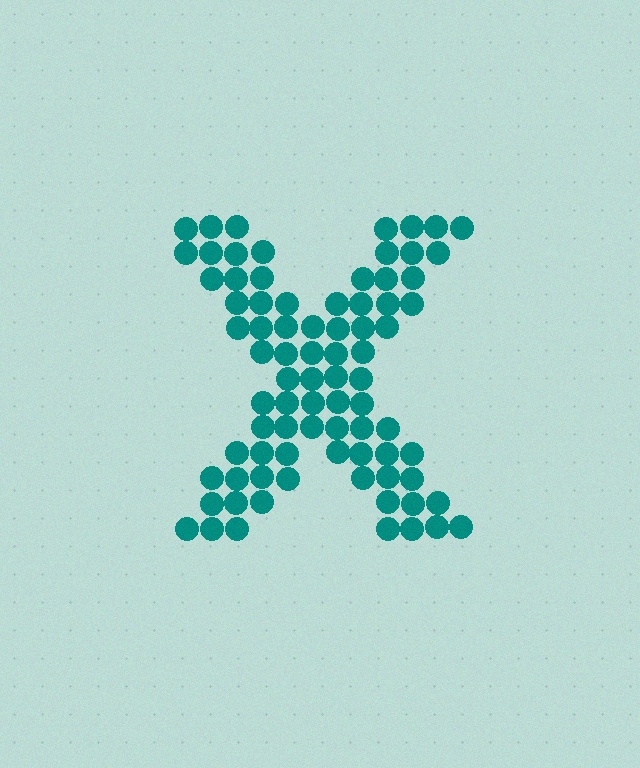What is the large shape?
The large shape is the letter X.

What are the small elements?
The small elements are circles.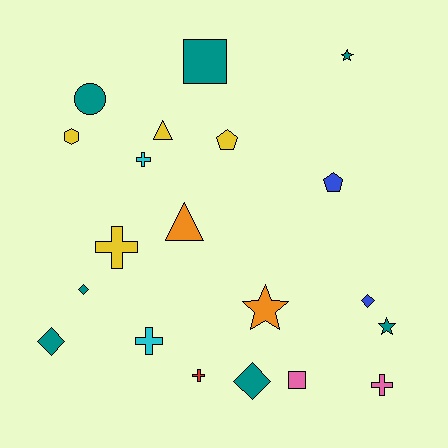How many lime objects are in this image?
There are no lime objects.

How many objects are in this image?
There are 20 objects.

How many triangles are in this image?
There are 2 triangles.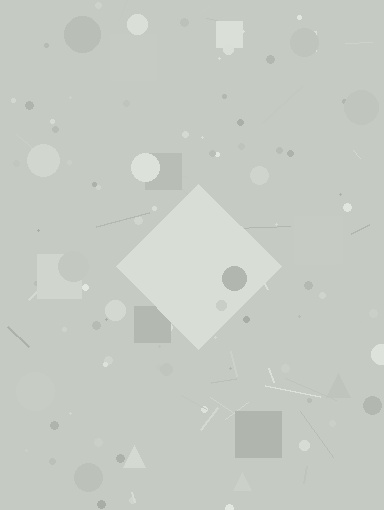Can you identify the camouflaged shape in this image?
The camouflaged shape is a diamond.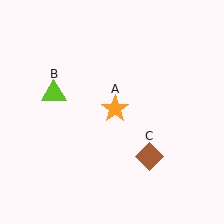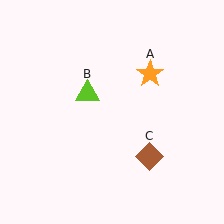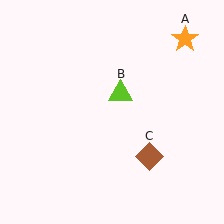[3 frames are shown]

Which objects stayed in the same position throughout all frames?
Brown diamond (object C) remained stationary.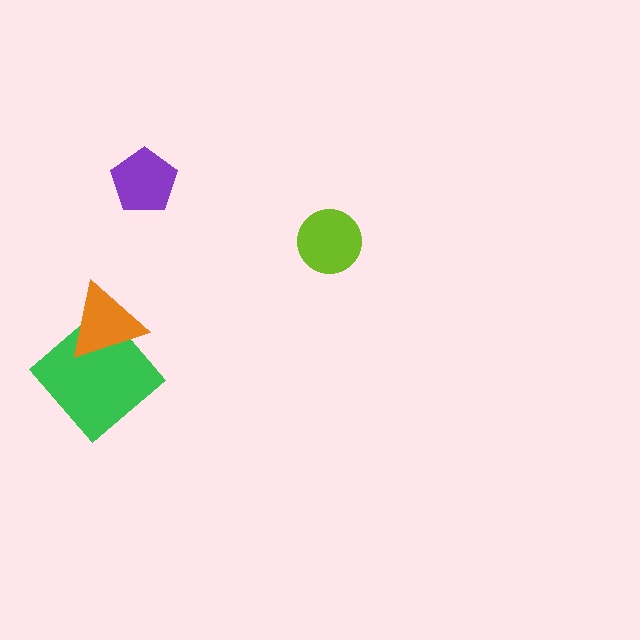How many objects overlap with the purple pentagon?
0 objects overlap with the purple pentagon.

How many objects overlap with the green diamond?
1 object overlaps with the green diamond.